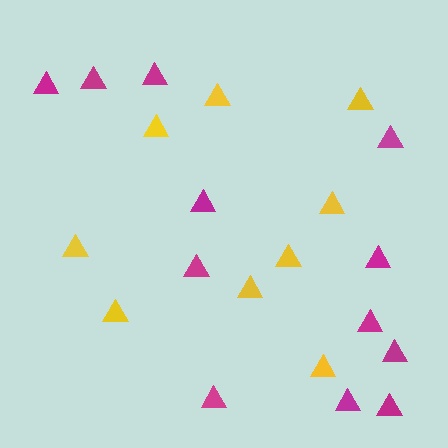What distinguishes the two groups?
There are 2 groups: one group of yellow triangles (9) and one group of magenta triangles (12).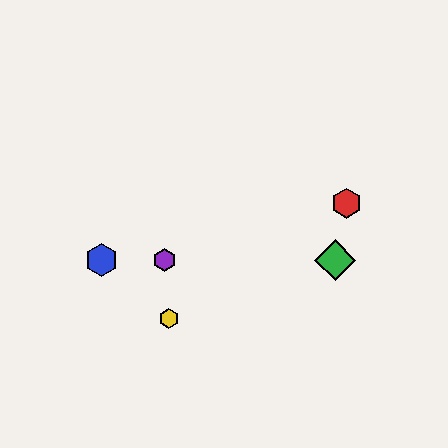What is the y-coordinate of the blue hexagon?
The blue hexagon is at y≈260.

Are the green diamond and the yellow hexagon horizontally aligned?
No, the green diamond is at y≈260 and the yellow hexagon is at y≈318.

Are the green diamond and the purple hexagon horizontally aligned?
Yes, both are at y≈260.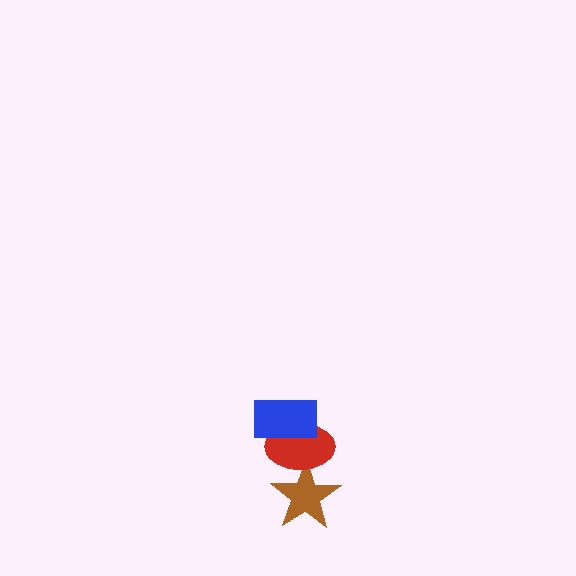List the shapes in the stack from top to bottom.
From top to bottom: the blue rectangle, the red ellipse, the brown star.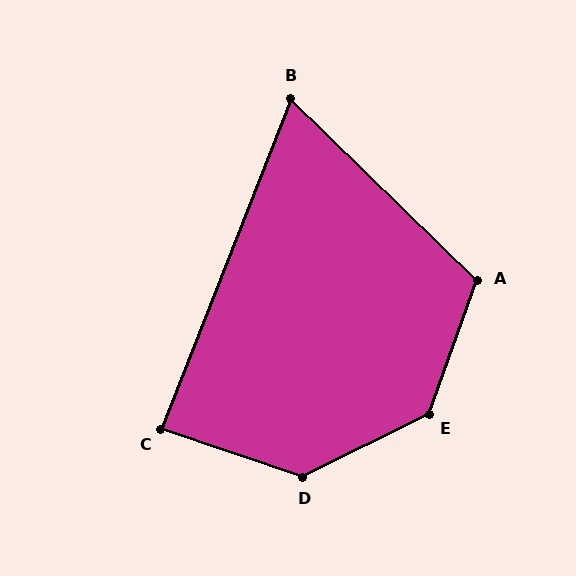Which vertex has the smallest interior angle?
B, at approximately 67 degrees.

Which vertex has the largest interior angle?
E, at approximately 136 degrees.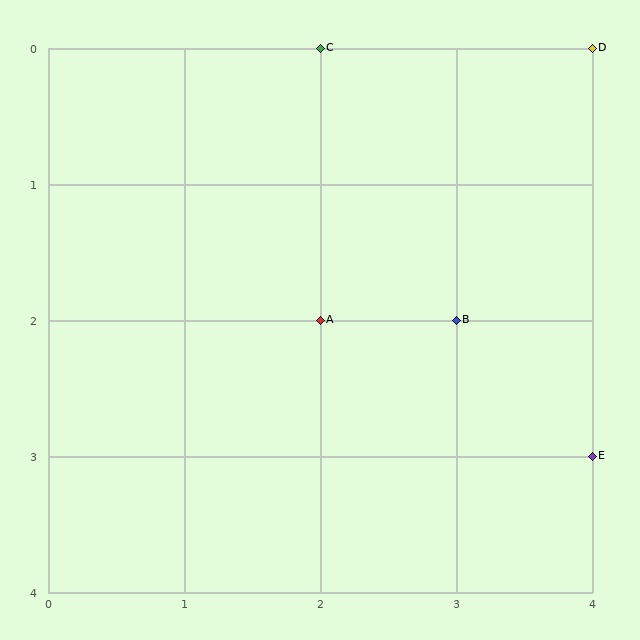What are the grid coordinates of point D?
Point D is at grid coordinates (4, 0).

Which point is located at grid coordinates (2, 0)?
Point C is at (2, 0).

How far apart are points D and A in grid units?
Points D and A are 2 columns and 2 rows apart (about 2.8 grid units diagonally).